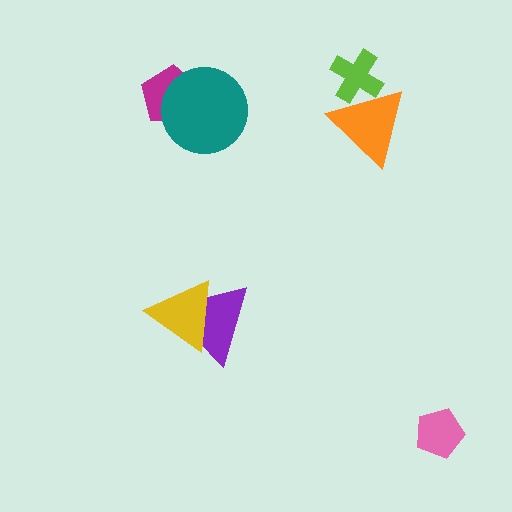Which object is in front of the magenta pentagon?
The teal circle is in front of the magenta pentagon.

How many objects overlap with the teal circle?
1 object overlaps with the teal circle.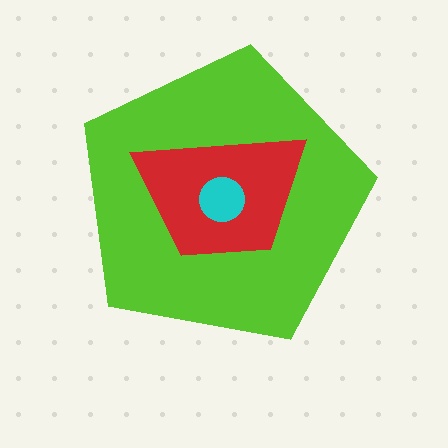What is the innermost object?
The cyan circle.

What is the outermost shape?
The lime pentagon.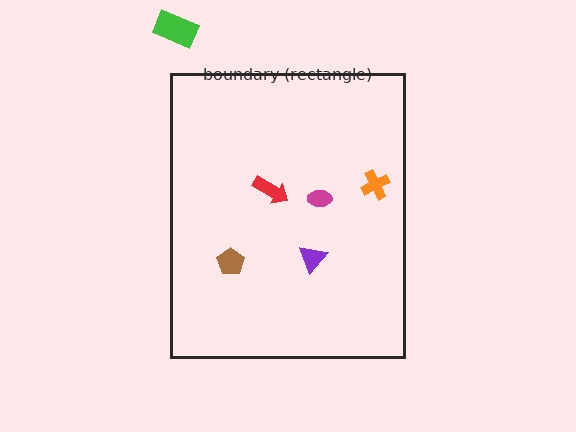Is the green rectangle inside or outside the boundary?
Outside.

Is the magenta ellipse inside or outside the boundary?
Inside.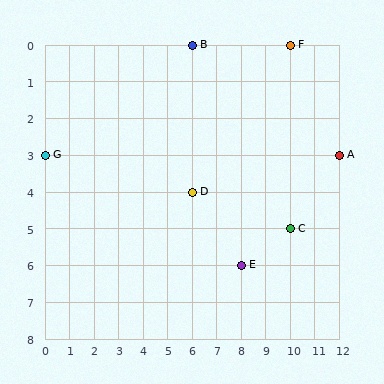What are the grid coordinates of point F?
Point F is at grid coordinates (10, 0).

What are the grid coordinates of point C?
Point C is at grid coordinates (10, 5).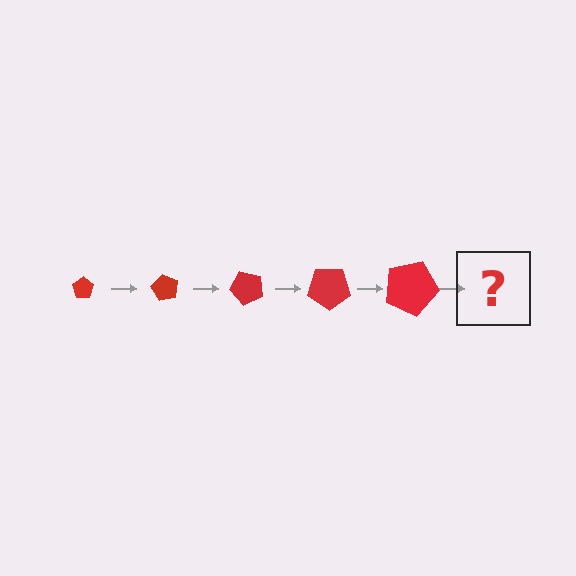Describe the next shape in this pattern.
It should be a pentagon, larger than the previous one and rotated 300 degrees from the start.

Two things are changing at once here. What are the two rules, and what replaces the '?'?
The two rules are that the pentagon grows larger each step and it rotates 60 degrees each step. The '?' should be a pentagon, larger than the previous one and rotated 300 degrees from the start.